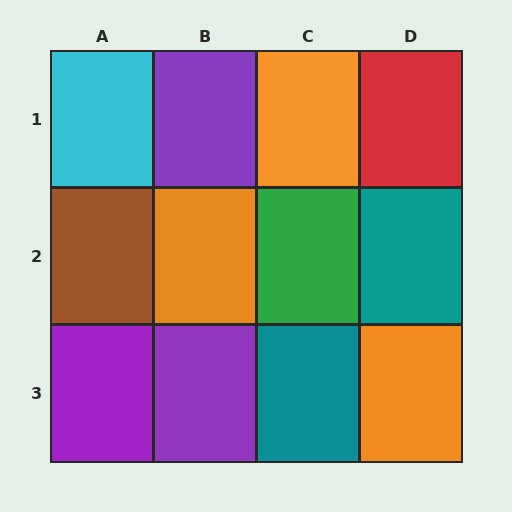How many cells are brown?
1 cell is brown.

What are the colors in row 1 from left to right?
Cyan, purple, orange, red.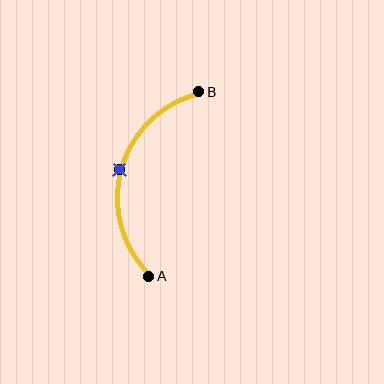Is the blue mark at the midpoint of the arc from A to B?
Yes. The blue mark lies on the arc at equal arc-length from both A and B — it is the arc midpoint.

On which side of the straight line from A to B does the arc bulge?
The arc bulges to the left of the straight line connecting A and B.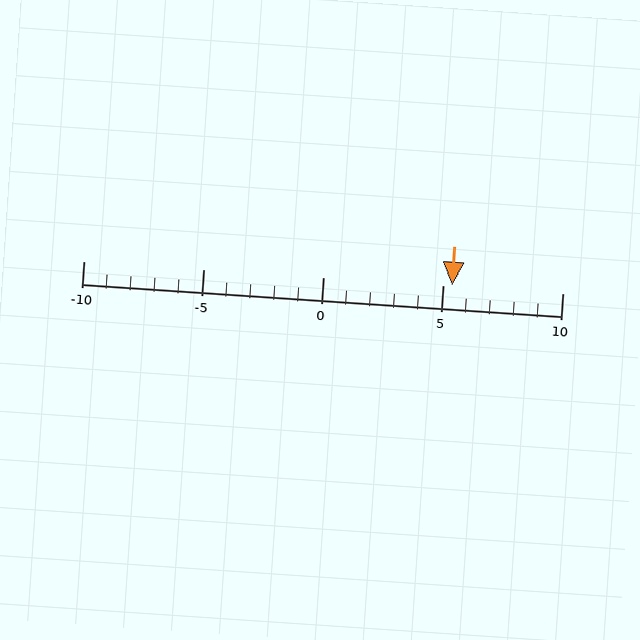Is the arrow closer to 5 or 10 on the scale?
The arrow is closer to 5.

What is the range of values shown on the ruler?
The ruler shows values from -10 to 10.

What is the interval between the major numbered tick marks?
The major tick marks are spaced 5 units apart.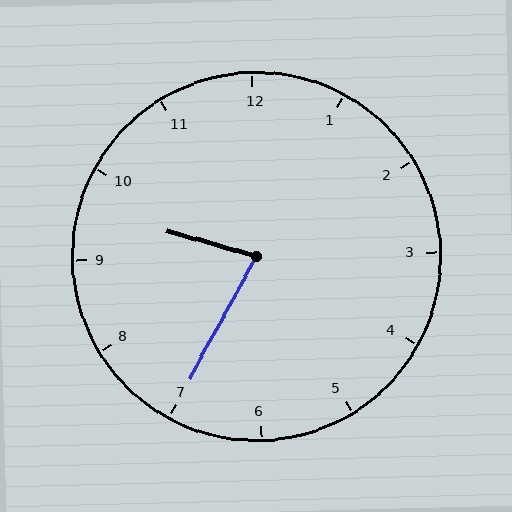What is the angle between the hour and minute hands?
Approximately 78 degrees.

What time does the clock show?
9:35.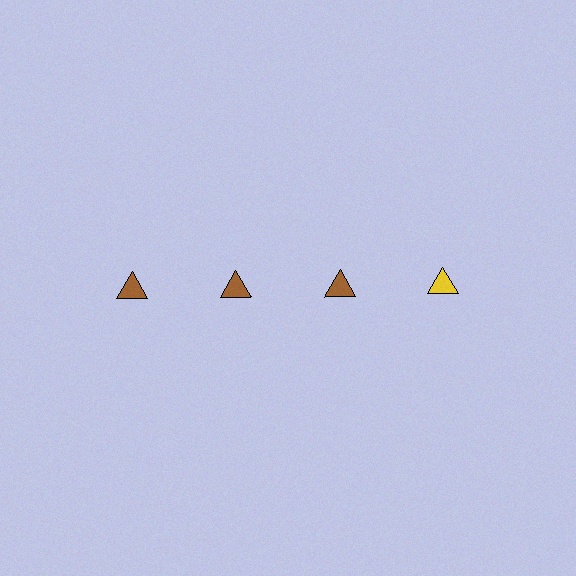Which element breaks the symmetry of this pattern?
The yellow triangle in the top row, second from right column breaks the symmetry. All other shapes are brown triangles.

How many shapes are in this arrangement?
There are 4 shapes arranged in a grid pattern.